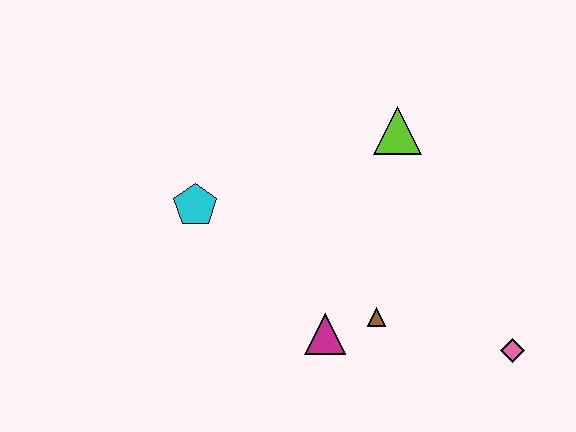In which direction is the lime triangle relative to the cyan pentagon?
The lime triangle is to the right of the cyan pentagon.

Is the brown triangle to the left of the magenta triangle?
No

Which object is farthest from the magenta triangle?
The lime triangle is farthest from the magenta triangle.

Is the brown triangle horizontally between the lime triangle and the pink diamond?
No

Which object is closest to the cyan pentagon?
The magenta triangle is closest to the cyan pentagon.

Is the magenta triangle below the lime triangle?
Yes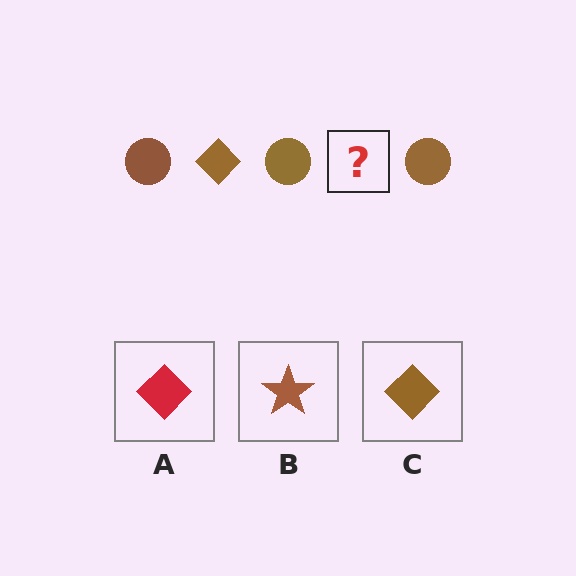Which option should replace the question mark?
Option C.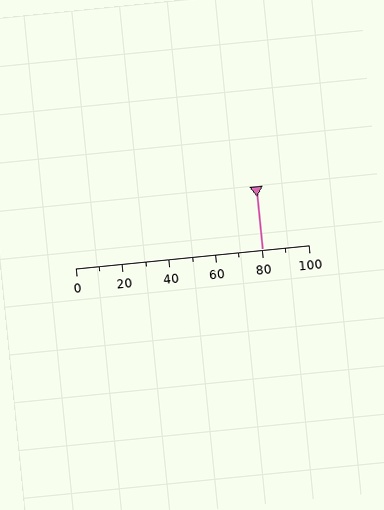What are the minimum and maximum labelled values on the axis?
The axis runs from 0 to 100.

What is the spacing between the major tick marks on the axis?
The major ticks are spaced 20 apart.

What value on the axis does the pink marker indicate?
The marker indicates approximately 80.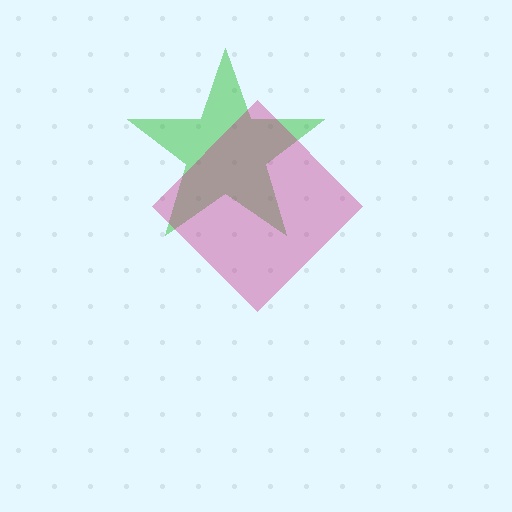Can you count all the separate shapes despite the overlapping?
Yes, there are 2 separate shapes.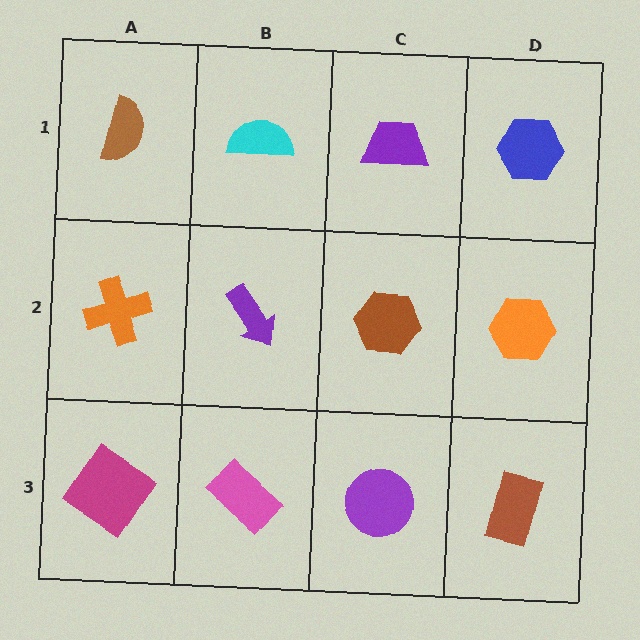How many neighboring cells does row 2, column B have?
4.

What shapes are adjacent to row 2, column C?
A purple trapezoid (row 1, column C), a purple circle (row 3, column C), a purple arrow (row 2, column B), an orange hexagon (row 2, column D).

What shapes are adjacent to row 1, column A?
An orange cross (row 2, column A), a cyan semicircle (row 1, column B).